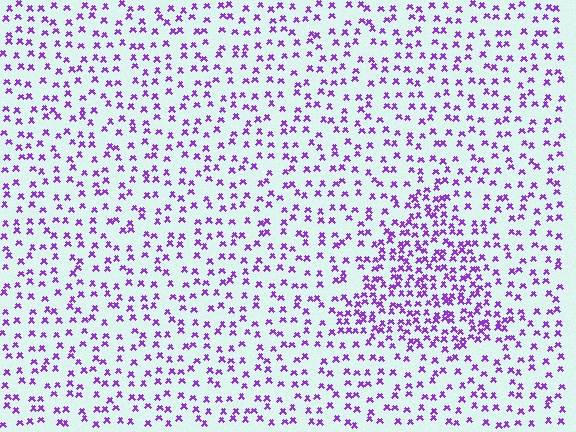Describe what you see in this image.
The image contains small purple elements arranged at two different densities. A triangle-shaped region is visible where the elements are more densely packed than the surrounding area.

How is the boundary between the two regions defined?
The boundary is defined by a change in element density (approximately 2.0x ratio). All elements are the same color, size, and shape.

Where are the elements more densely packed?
The elements are more densely packed inside the triangle boundary.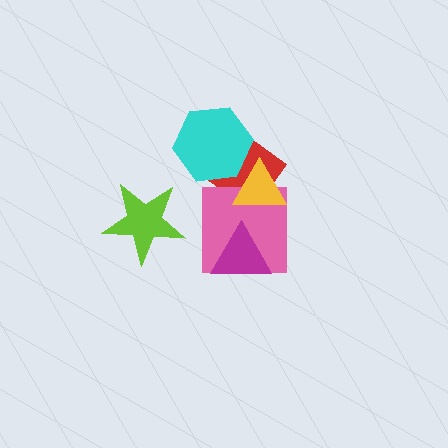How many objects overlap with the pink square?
3 objects overlap with the pink square.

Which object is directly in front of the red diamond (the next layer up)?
The cyan hexagon is directly in front of the red diamond.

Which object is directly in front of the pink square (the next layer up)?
The yellow triangle is directly in front of the pink square.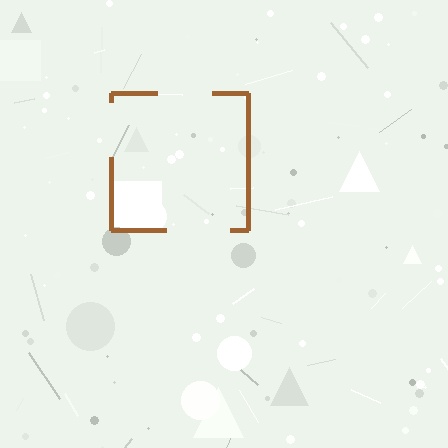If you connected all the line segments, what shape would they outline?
They would outline a square.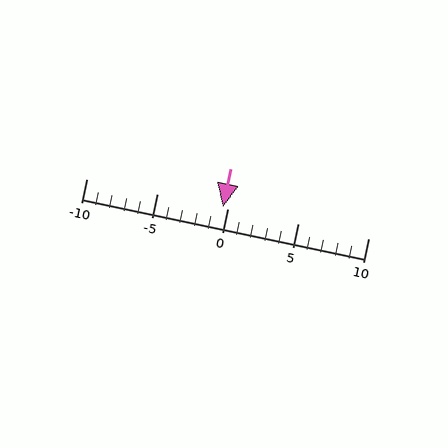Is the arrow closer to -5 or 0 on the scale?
The arrow is closer to 0.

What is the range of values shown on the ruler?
The ruler shows values from -10 to 10.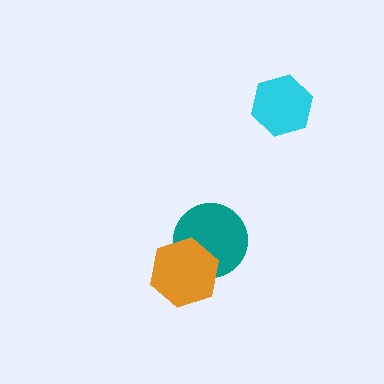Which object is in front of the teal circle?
The orange hexagon is in front of the teal circle.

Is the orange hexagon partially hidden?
No, no other shape covers it.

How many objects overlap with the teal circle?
1 object overlaps with the teal circle.